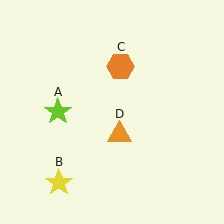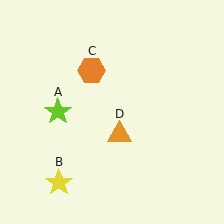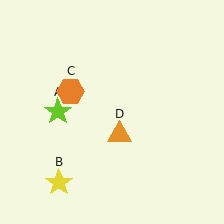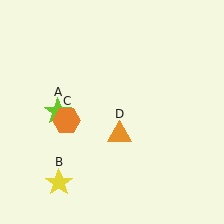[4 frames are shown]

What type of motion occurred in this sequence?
The orange hexagon (object C) rotated counterclockwise around the center of the scene.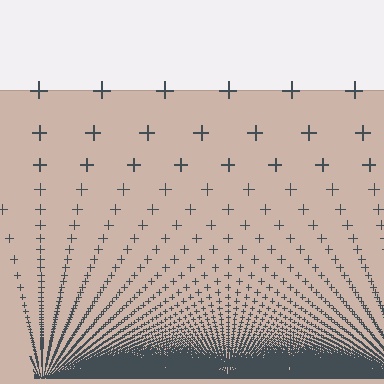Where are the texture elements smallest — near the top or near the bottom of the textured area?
Near the bottom.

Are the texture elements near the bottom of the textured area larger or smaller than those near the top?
Smaller. The gradient is inverted — elements near the bottom are smaller and denser.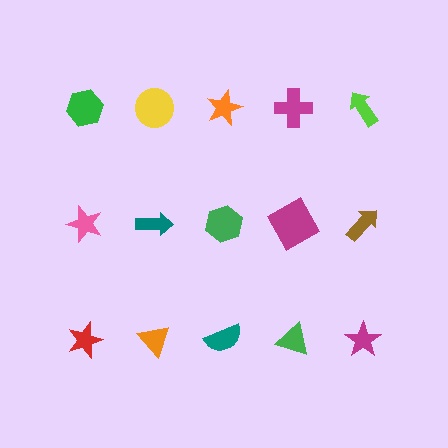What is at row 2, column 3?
A green hexagon.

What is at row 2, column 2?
A teal arrow.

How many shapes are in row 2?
5 shapes.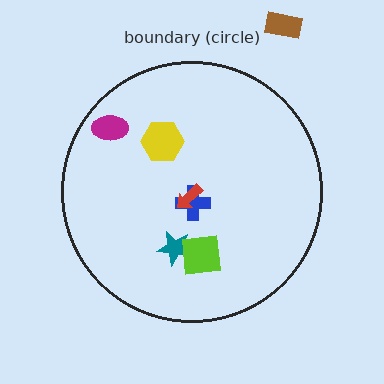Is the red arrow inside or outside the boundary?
Inside.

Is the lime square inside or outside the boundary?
Inside.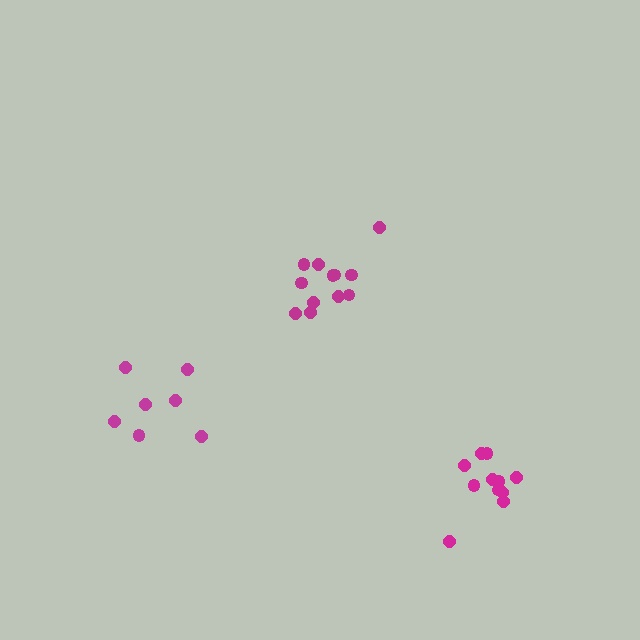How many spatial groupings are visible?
There are 3 spatial groupings.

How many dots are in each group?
Group 1: 11 dots, Group 2: 7 dots, Group 3: 12 dots (30 total).